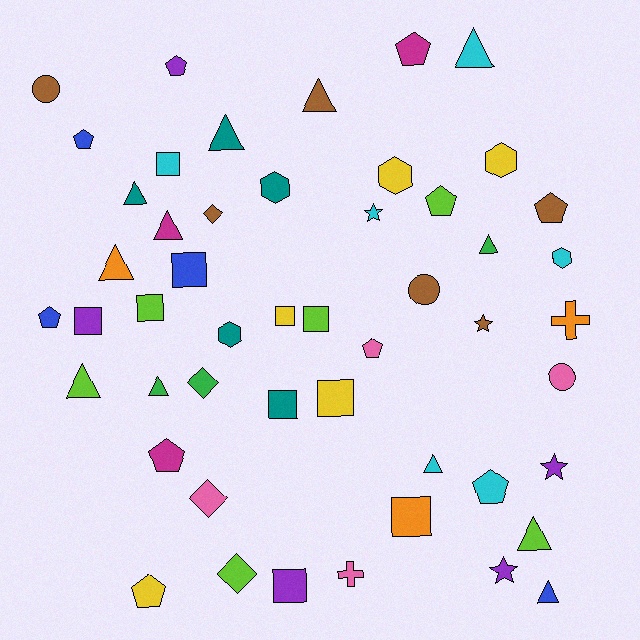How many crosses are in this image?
There are 2 crosses.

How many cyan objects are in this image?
There are 6 cyan objects.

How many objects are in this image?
There are 50 objects.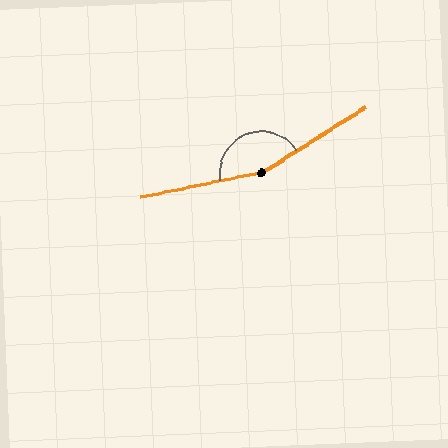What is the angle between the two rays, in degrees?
Approximately 159 degrees.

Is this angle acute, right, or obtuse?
It is obtuse.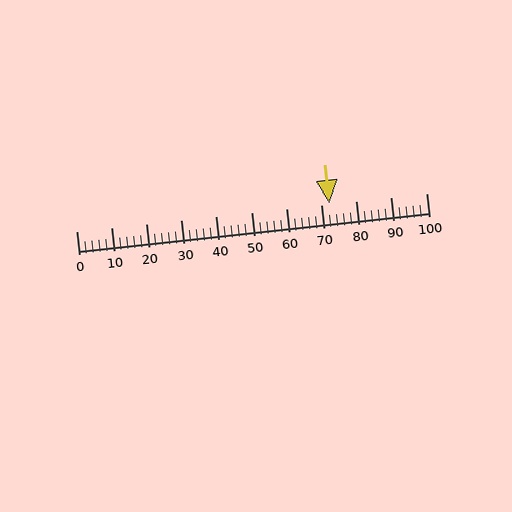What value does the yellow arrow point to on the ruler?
The yellow arrow points to approximately 72.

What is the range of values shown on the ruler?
The ruler shows values from 0 to 100.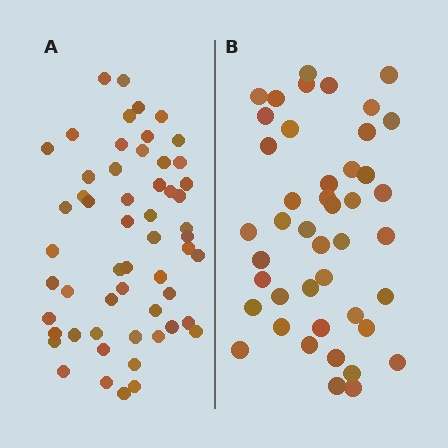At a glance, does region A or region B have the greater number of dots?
Region A (the left region) has more dots.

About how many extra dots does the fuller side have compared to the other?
Region A has roughly 12 or so more dots than region B.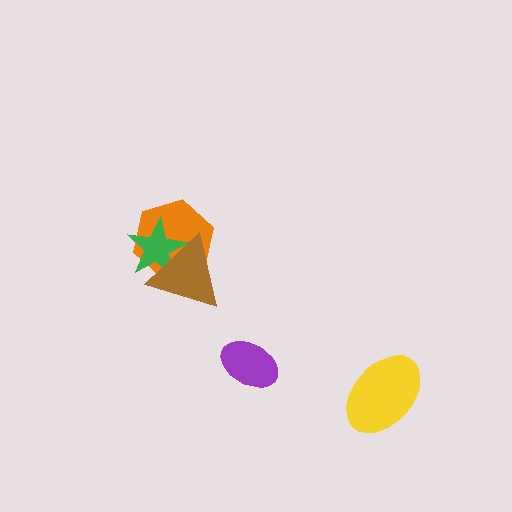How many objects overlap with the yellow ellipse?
0 objects overlap with the yellow ellipse.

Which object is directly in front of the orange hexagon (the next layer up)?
The green star is directly in front of the orange hexagon.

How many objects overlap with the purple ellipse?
0 objects overlap with the purple ellipse.